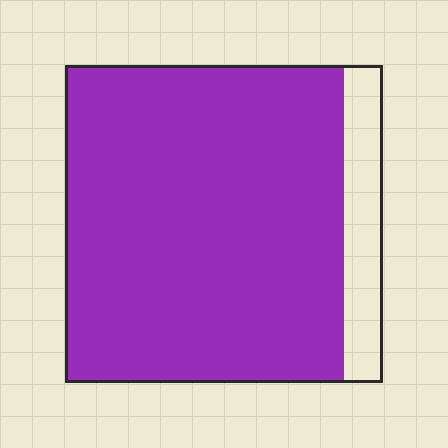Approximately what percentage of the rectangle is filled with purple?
Approximately 90%.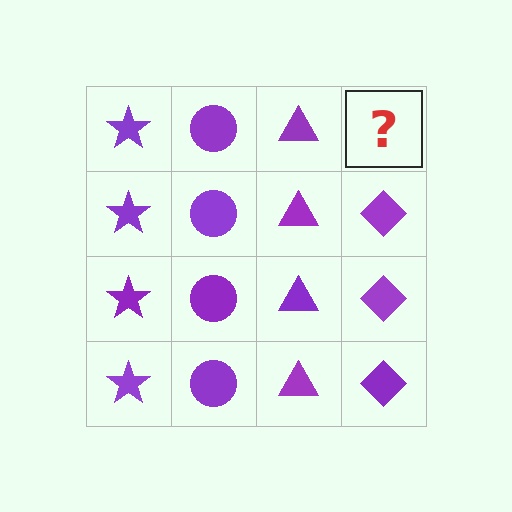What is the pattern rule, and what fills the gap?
The rule is that each column has a consistent shape. The gap should be filled with a purple diamond.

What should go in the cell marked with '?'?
The missing cell should contain a purple diamond.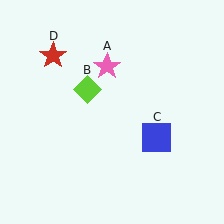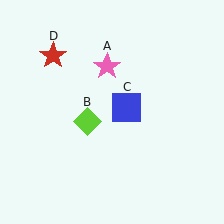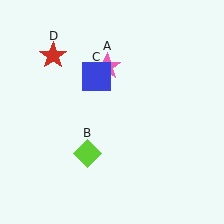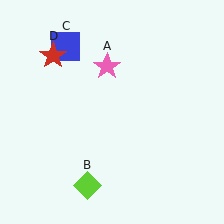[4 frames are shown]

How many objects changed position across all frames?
2 objects changed position: lime diamond (object B), blue square (object C).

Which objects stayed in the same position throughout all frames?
Pink star (object A) and red star (object D) remained stationary.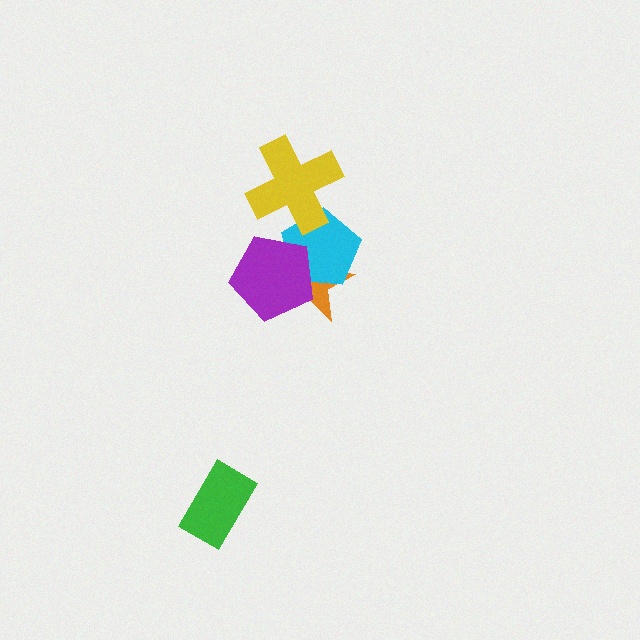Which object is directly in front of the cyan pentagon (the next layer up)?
The yellow cross is directly in front of the cyan pentagon.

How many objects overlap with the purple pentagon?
2 objects overlap with the purple pentagon.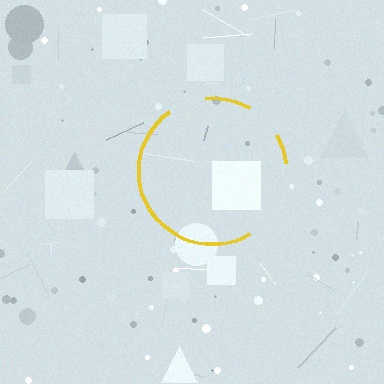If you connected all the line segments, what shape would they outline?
They would outline a circle.